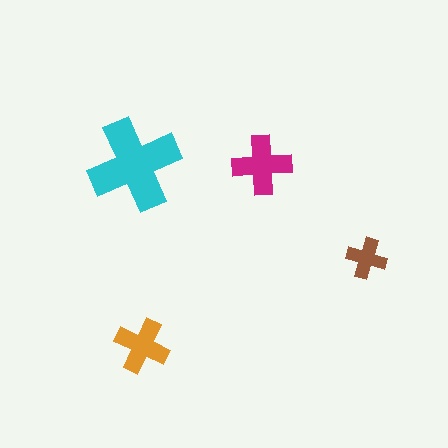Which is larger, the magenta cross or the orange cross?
The magenta one.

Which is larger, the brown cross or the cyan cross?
The cyan one.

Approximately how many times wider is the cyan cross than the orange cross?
About 1.5 times wider.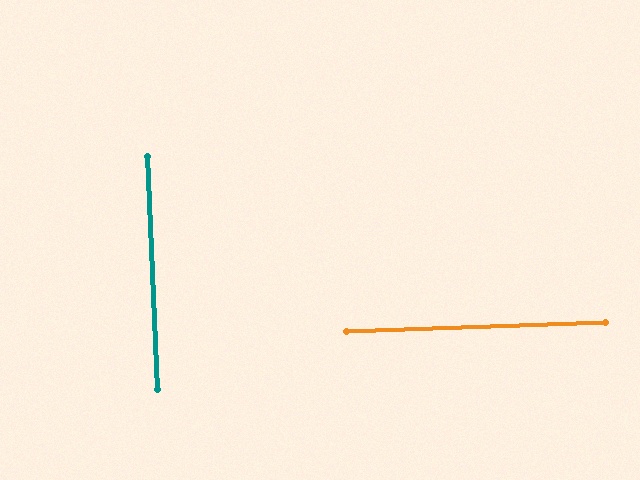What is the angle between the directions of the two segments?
Approximately 89 degrees.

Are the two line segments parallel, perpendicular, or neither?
Perpendicular — they meet at approximately 89°.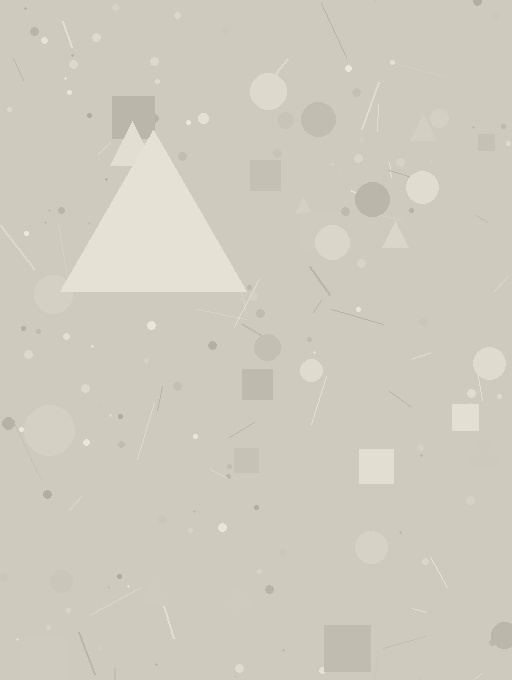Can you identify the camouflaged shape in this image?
The camouflaged shape is a triangle.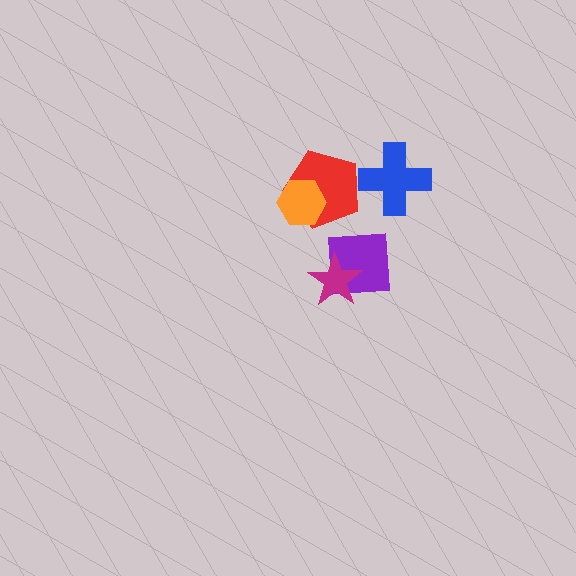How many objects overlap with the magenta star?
1 object overlaps with the magenta star.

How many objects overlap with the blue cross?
0 objects overlap with the blue cross.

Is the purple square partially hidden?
Yes, it is partially covered by another shape.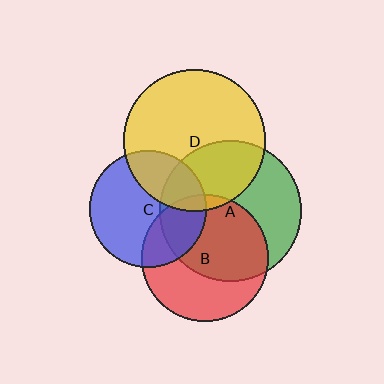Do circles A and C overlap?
Yes.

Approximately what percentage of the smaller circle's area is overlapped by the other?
Approximately 30%.